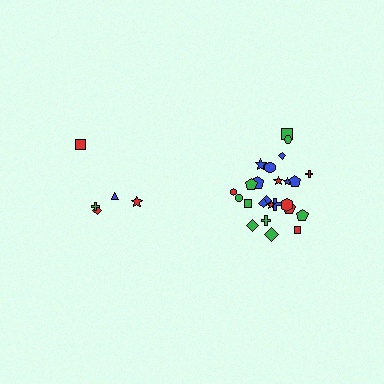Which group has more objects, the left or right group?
The right group.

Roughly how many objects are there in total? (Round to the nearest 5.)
Roughly 30 objects in total.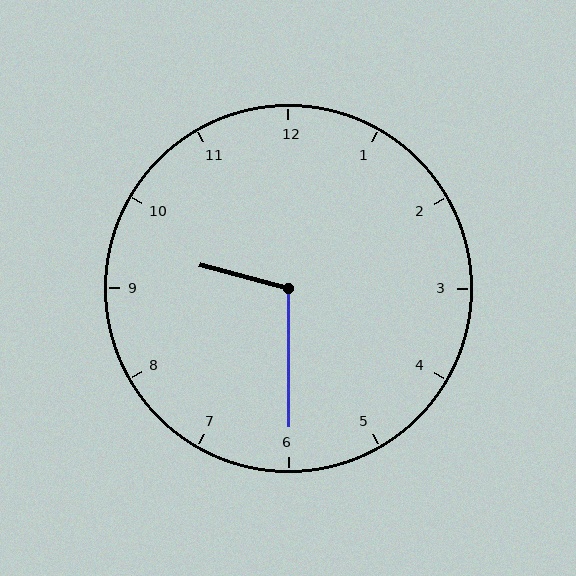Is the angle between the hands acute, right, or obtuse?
It is obtuse.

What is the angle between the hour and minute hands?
Approximately 105 degrees.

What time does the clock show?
9:30.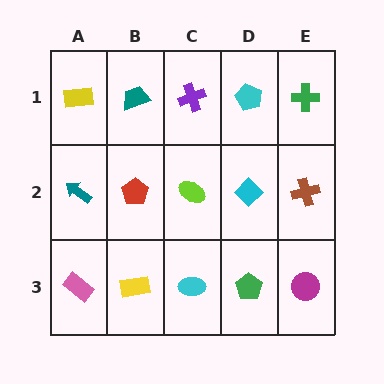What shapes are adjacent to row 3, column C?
A lime ellipse (row 2, column C), a yellow rectangle (row 3, column B), a green pentagon (row 3, column D).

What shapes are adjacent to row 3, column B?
A red pentagon (row 2, column B), a pink rectangle (row 3, column A), a cyan ellipse (row 3, column C).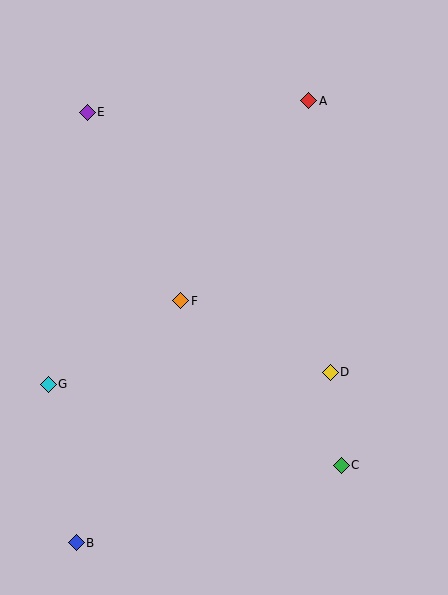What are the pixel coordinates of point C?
Point C is at (341, 465).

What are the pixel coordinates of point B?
Point B is at (76, 543).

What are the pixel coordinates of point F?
Point F is at (181, 301).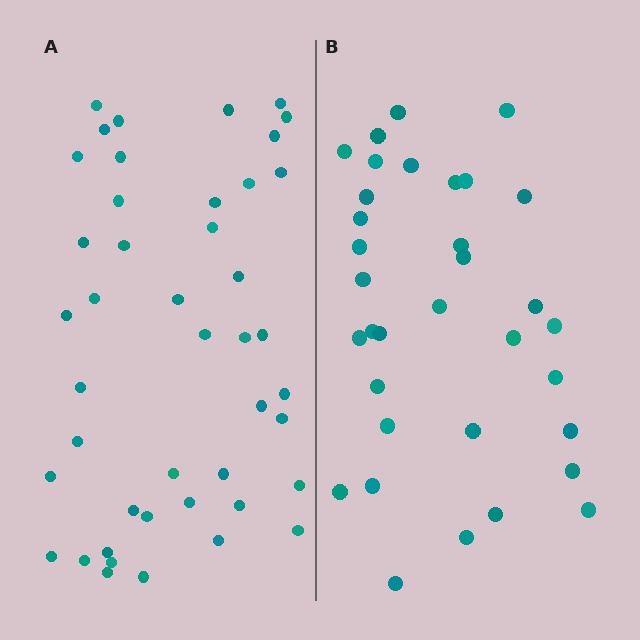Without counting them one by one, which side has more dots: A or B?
Region A (the left region) has more dots.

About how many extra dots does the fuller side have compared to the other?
Region A has roughly 10 or so more dots than region B.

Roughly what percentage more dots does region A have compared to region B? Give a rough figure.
About 30% more.